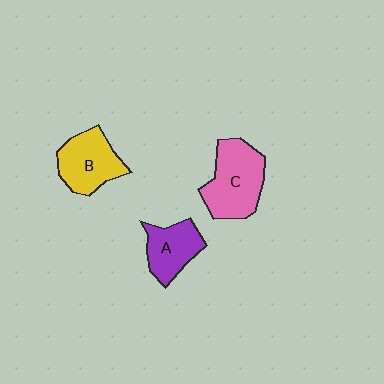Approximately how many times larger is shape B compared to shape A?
Approximately 1.2 times.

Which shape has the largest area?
Shape C (pink).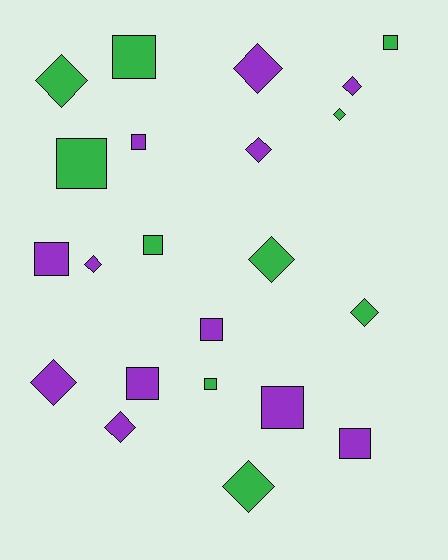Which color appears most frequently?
Purple, with 12 objects.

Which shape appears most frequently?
Square, with 11 objects.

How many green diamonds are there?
There are 5 green diamonds.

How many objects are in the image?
There are 22 objects.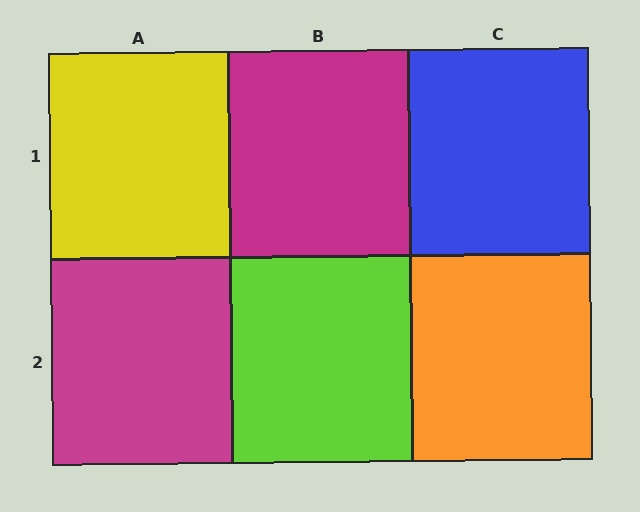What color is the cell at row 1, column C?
Blue.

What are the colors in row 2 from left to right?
Magenta, lime, orange.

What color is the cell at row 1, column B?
Magenta.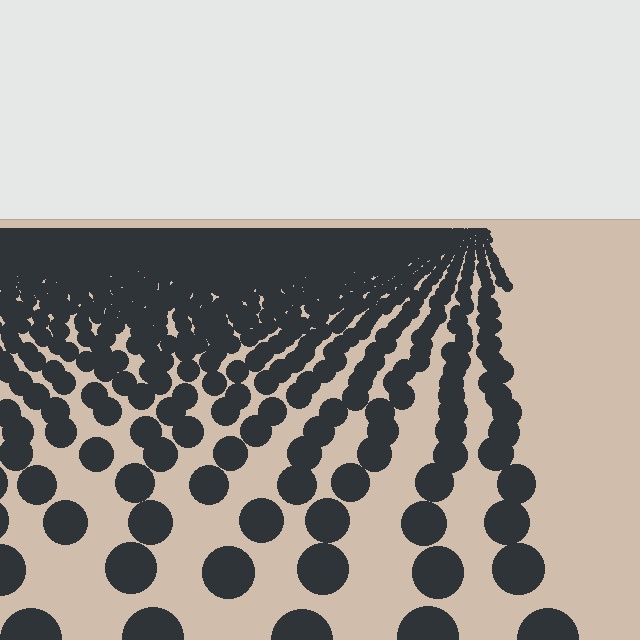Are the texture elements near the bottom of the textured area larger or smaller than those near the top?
Larger. Near the bottom, elements are closer to the viewer and appear at a bigger on-screen size.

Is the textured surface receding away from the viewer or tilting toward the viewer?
The surface is receding away from the viewer. Texture elements get smaller and denser toward the top.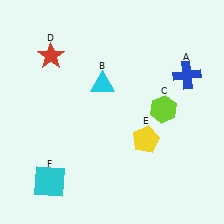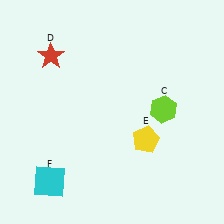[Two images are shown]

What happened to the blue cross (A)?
The blue cross (A) was removed in Image 2. It was in the top-right area of Image 1.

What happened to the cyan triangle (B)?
The cyan triangle (B) was removed in Image 2. It was in the top-left area of Image 1.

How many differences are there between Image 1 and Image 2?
There are 2 differences between the two images.